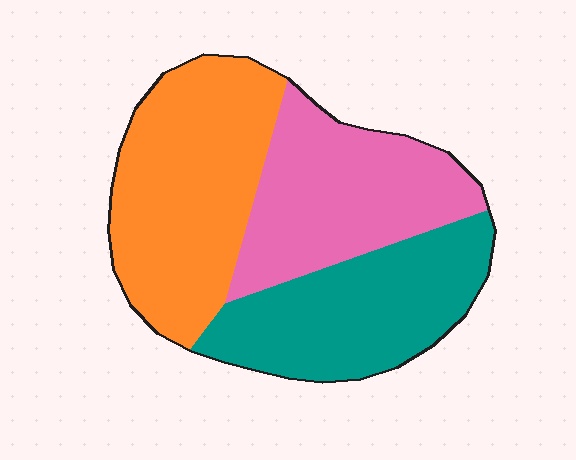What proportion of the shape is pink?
Pink covers 31% of the shape.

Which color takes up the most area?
Orange, at roughly 40%.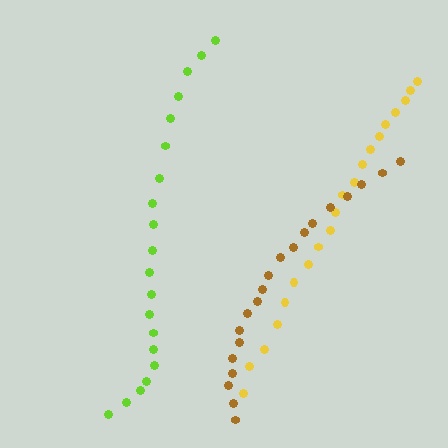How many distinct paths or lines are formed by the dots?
There are 3 distinct paths.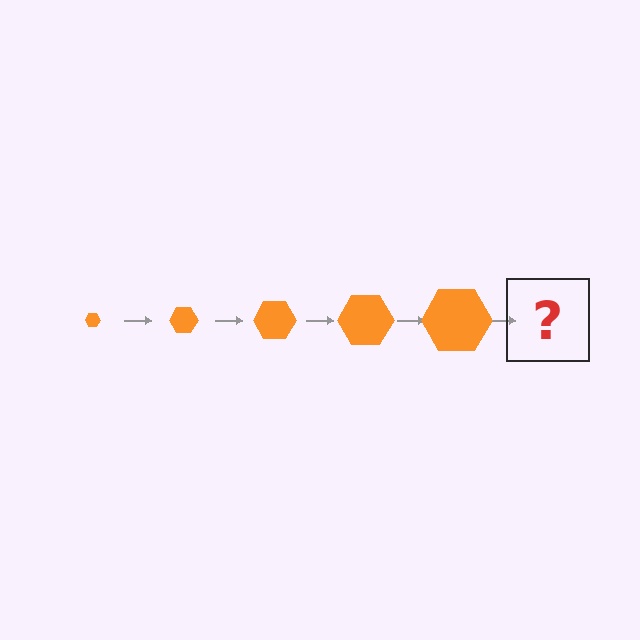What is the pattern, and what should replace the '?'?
The pattern is that the hexagon gets progressively larger each step. The '?' should be an orange hexagon, larger than the previous one.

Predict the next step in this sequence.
The next step is an orange hexagon, larger than the previous one.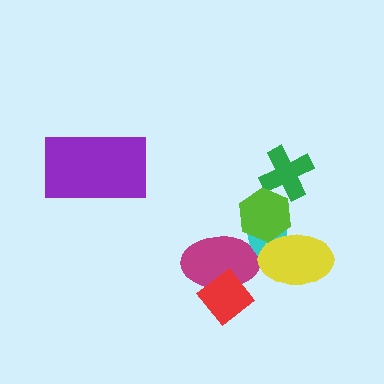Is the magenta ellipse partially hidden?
Yes, it is partially covered by another shape.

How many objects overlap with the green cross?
1 object overlaps with the green cross.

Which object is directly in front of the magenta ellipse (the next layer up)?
The cyan ellipse is directly in front of the magenta ellipse.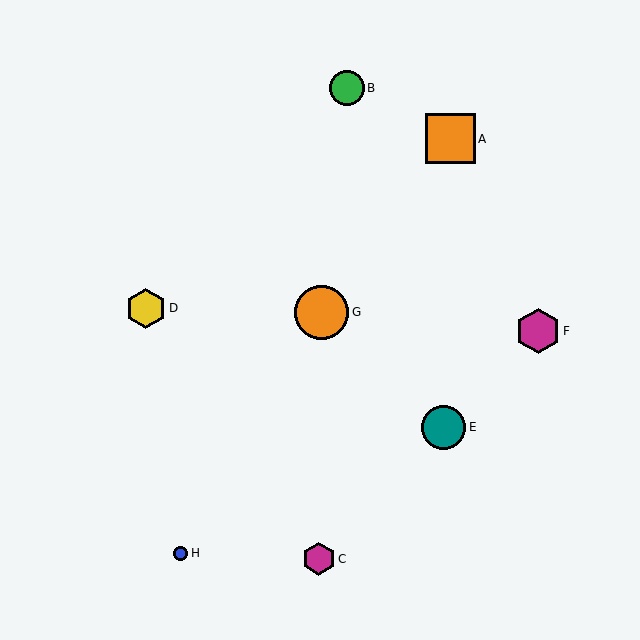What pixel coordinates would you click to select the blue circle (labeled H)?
Click at (181, 553) to select the blue circle H.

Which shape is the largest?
The orange circle (labeled G) is the largest.